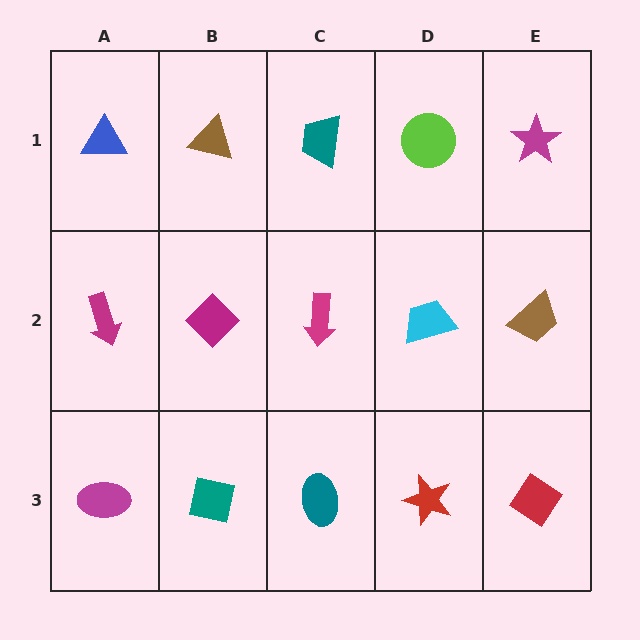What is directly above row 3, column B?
A magenta diamond.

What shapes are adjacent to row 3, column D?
A cyan trapezoid (row 2, column D), a teal ellipse (row 3, column C), a red diamond (row 3, column E).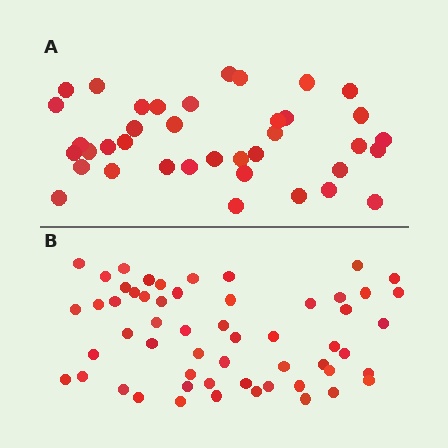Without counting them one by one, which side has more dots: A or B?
Region B (the bottom region) has more dots.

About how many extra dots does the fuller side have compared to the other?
Region B has approximately 20 more dots than region A.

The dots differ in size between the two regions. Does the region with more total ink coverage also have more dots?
No. Region A has more total ink coverage because its dots are larger, but region B actually contains more individual dots. Total area can be misleading — the number of items is what matters here.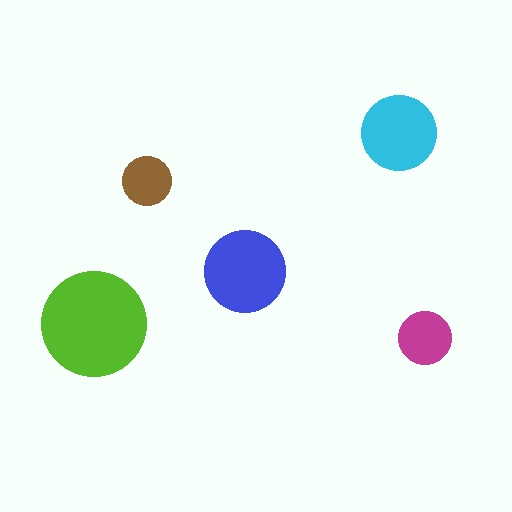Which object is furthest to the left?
The lime circle is leftmost.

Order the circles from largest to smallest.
the lime one, the blue one, the cyan one, the magenta one, the brown one.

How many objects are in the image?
There are 5 objects in the image.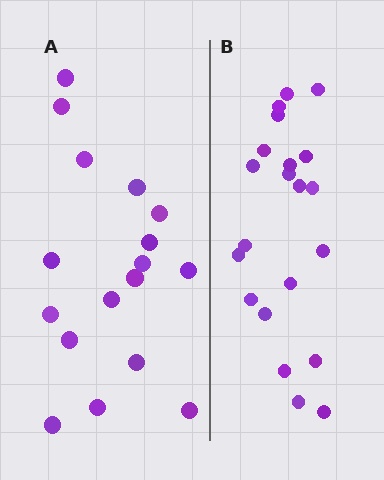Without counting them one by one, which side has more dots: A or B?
Region B (the right region) has more dots.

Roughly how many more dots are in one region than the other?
Region B has about 4 more dots than region A.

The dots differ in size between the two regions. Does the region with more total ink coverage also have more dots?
No. Region A has more total ink coverage because its dots are larger, but region B actually contains more individual dots. Total area can be misleading — the number of items is what matters here.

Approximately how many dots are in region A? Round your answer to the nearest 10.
About 20 dots. (The exact count is 17, which rounds to 20.)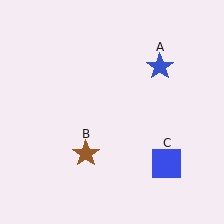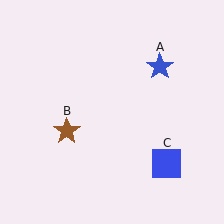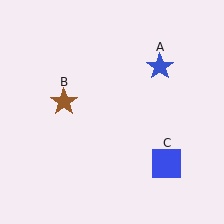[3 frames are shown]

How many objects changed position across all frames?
1 object changed position: brown star (object B).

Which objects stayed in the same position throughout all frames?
Blue star (object A) and blue square (object C) remained stationary.